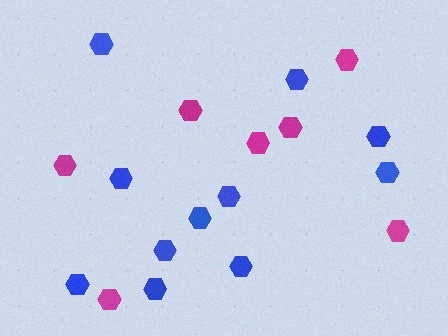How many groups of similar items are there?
There are 2 groups: one group of magenta hexagons (7) and one group of blue hexagons (11).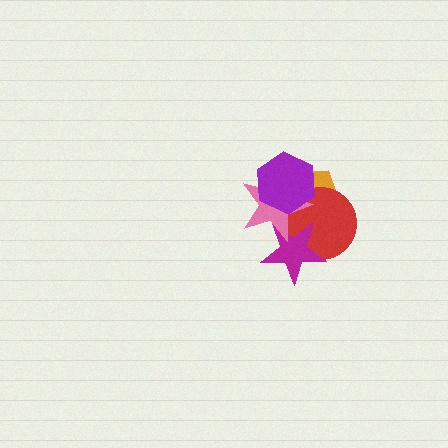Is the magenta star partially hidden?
Yes, it is partially covered by another shape.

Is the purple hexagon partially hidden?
No, no other shape covers it.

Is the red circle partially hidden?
Yes, it is partially covered by another shape.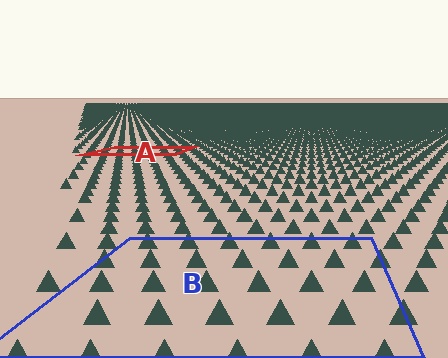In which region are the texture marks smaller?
The texture marks are smaller in region A, because it is farther away.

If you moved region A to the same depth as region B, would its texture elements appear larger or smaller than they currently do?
They would appear larger. At a closer depth, the same texture elements are projected at a bigger on-screen size.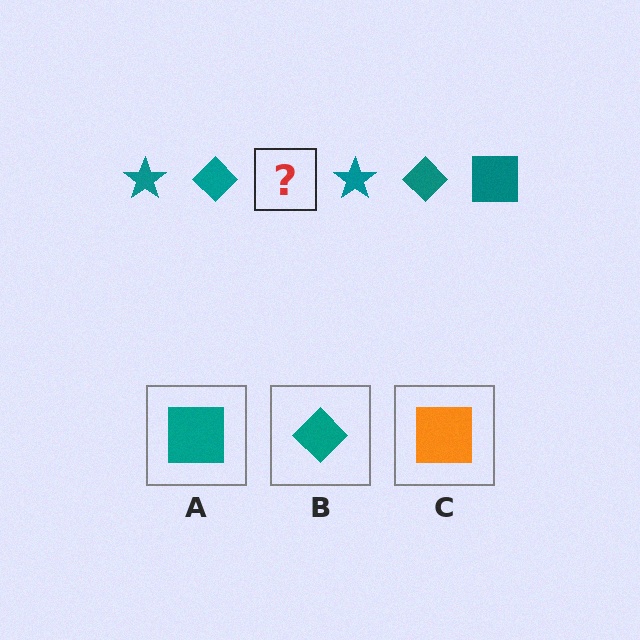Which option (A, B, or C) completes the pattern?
A.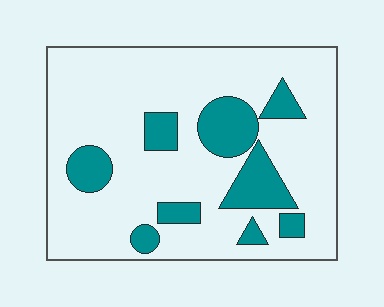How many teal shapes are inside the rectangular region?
9.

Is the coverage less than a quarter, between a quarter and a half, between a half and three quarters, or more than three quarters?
Less than a quarter.